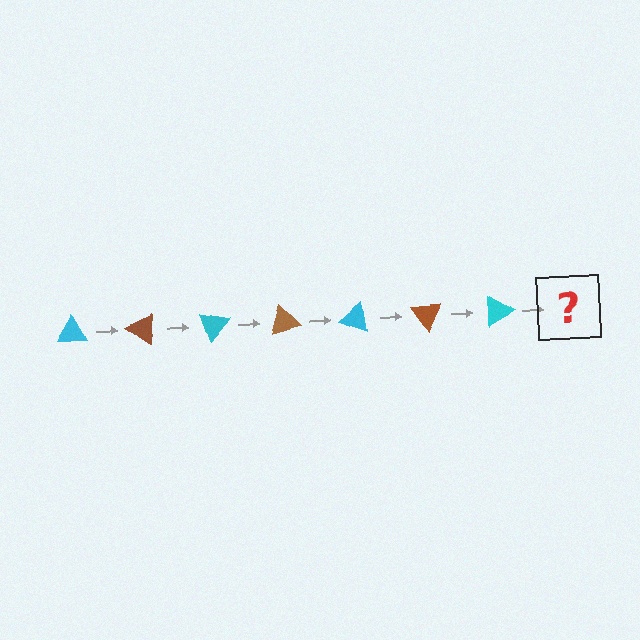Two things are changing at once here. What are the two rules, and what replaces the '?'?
The two rules are that it rotates 35 degrees each step and the color cycles through cyan and brown. The '?' should be a brown triangle, rotated 245 degrees from the start.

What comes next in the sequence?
The next element should be a brown triangle, rotated 245 degrees from the start.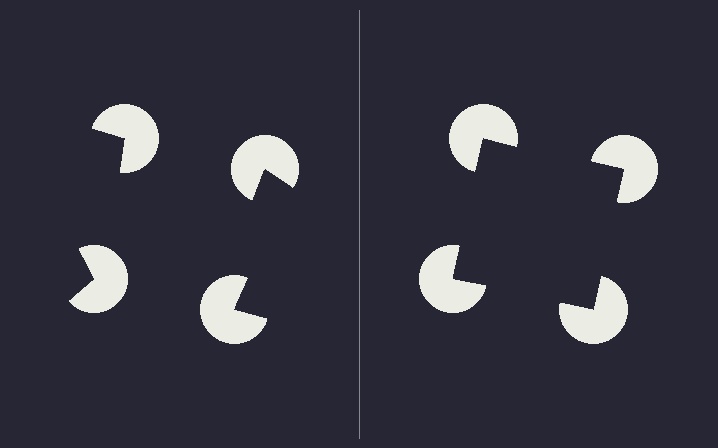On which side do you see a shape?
An illusory square appears on the right side. On the left side the wedge cuts are rotated, so no coherent shape forms.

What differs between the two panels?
The pac-man discs are positioned identically on both sides; only the wedge orientations differ. On the right they align to a square; on the left they are misaligned.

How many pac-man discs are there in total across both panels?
8 — 4 on each side.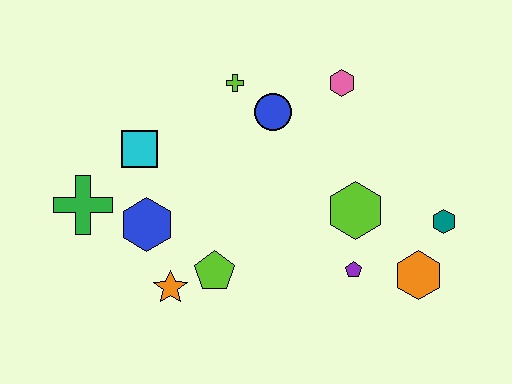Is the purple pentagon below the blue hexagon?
Yes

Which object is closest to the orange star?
The lime pentagon is closest to the orange star.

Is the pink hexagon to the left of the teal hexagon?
Yes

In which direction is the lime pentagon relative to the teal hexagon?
The lime pentagon is to the left of the teal hexagon.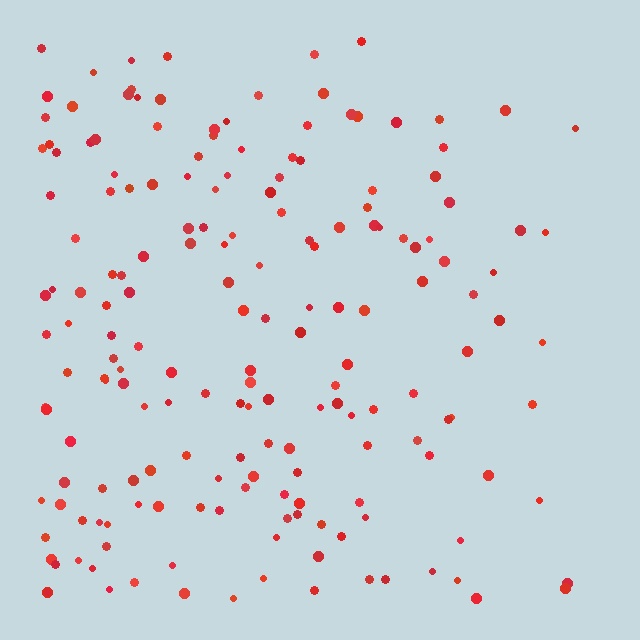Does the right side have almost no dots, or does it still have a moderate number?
Still a moderate number, just noticeably fewer than the left.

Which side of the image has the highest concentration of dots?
The left.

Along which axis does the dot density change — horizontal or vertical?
Horizontal.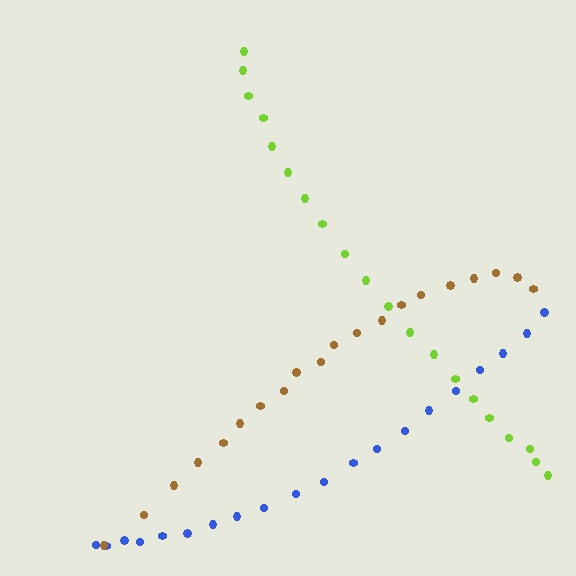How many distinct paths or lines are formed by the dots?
There are 3 distinct paths.